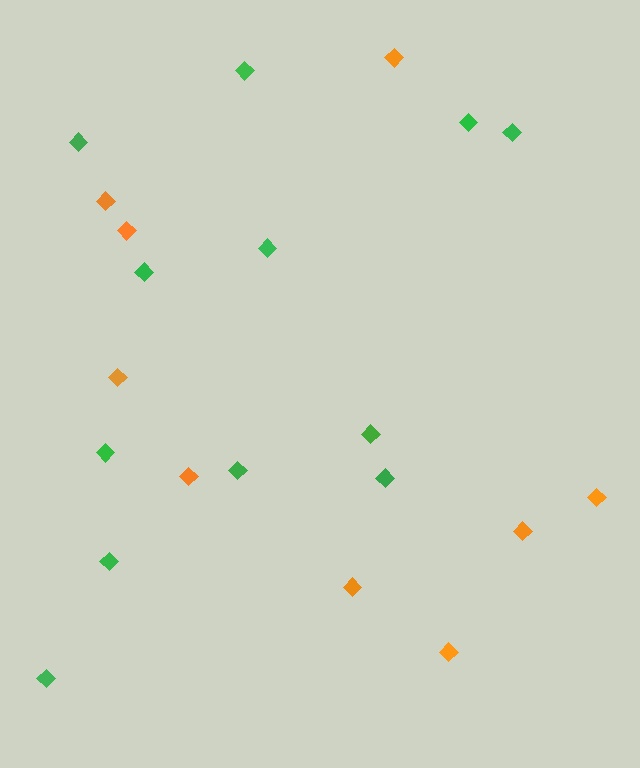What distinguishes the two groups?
There are 2 groups: one group of orange diamonds (9) and one group of green diamonds (12).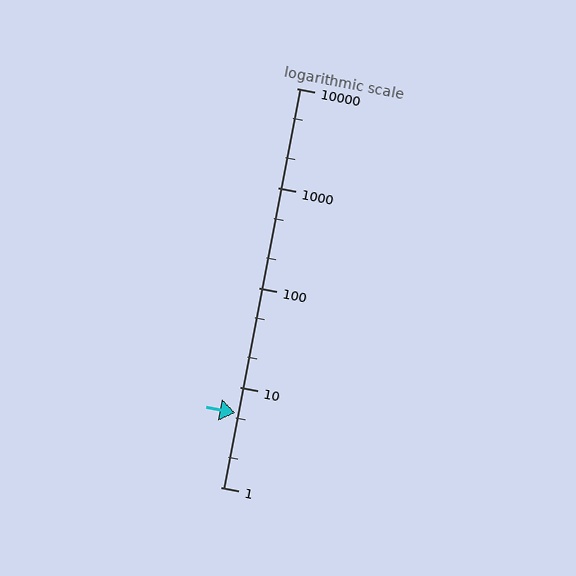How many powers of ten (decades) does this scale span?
The scale spans 4 decades, from 1 to 10000.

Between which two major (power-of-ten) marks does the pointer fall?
The pointer is between 1 and 10.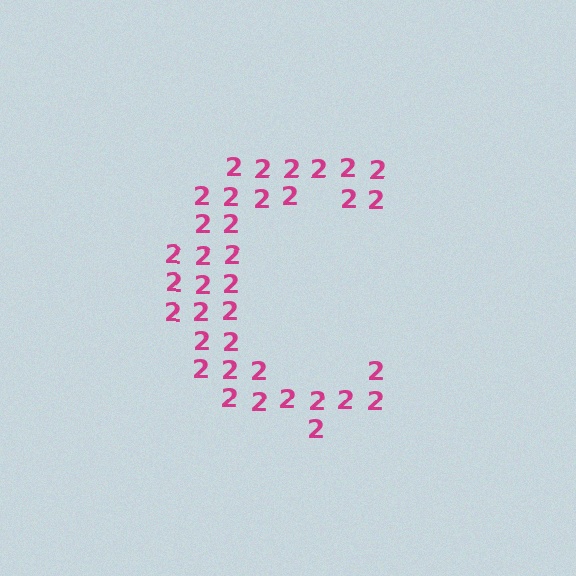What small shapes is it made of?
It is made of small digit 2's.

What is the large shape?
The large shape is the letter C.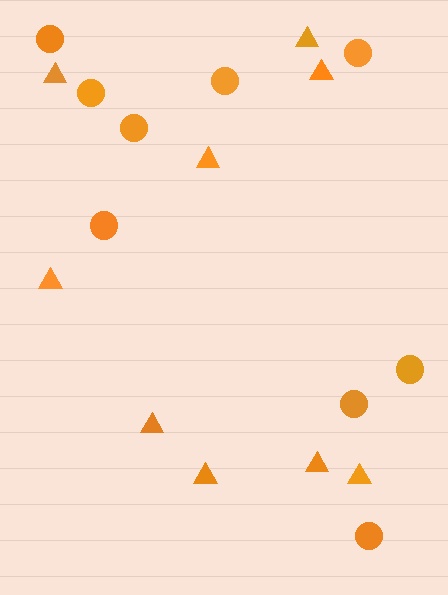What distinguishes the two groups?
There are 2 groups: one group of circles (9) and one group of triangles (9).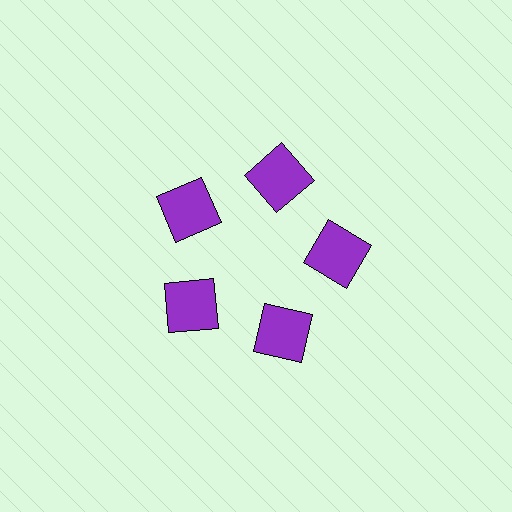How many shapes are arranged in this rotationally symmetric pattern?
There are 5 shapes, arranged in 5 groups of 1.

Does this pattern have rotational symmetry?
Yes, this pattern has 5-fold rotational symmetry. It looks the same after rotating 72 degrees around the center.